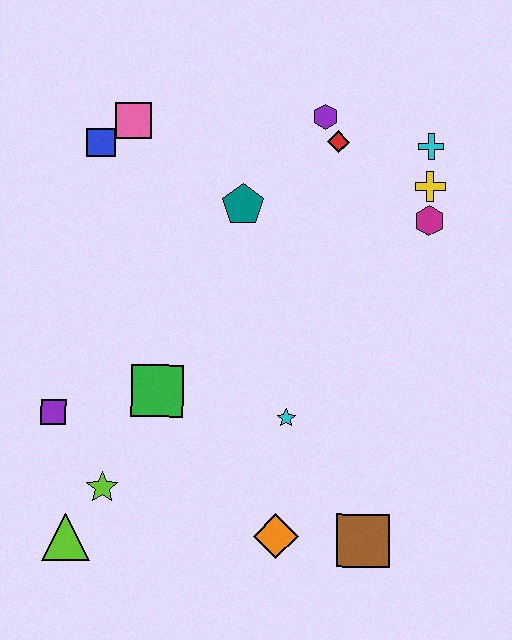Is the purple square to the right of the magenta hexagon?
No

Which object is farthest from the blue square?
The brown square is farthest from the blue square.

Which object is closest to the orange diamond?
The brown square is closest to the orange diamond.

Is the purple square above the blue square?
No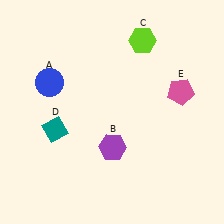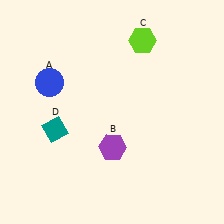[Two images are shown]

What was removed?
The pink pentagon (E) was removed in Image 2.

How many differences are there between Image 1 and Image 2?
There is 1 difference between the two images.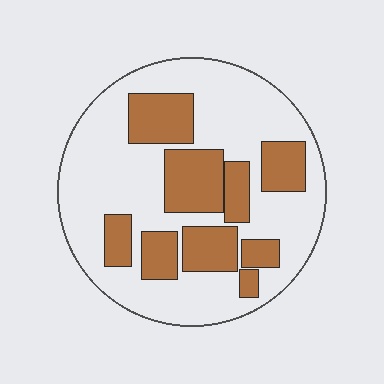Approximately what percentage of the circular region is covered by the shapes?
Approximately 35%.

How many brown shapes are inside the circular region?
9.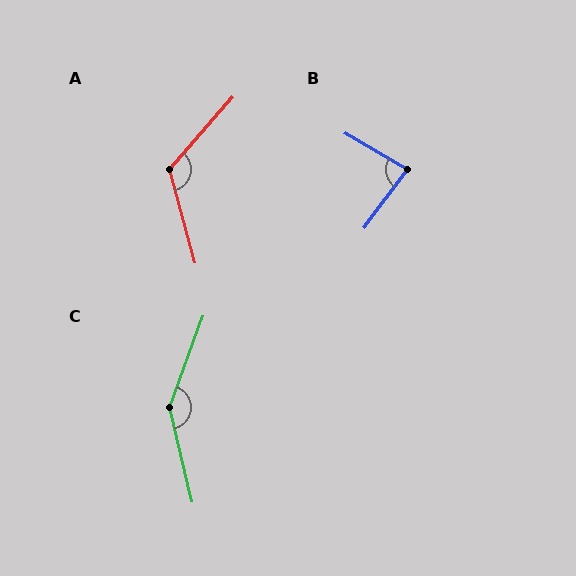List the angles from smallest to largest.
B (83°), A (123°), C (147°).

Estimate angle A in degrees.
Approximately 123 degrees.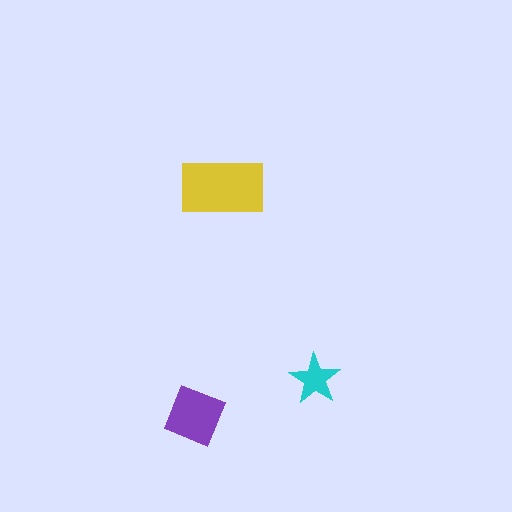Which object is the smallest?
The cyan star.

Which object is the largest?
The yellow rectangle.